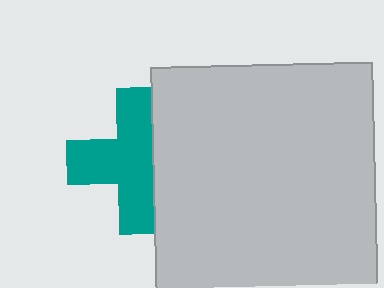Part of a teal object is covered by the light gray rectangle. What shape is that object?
It is a cross.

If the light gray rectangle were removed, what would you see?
You would see the complete teal cross.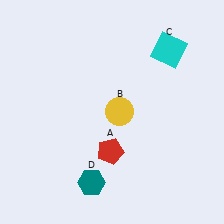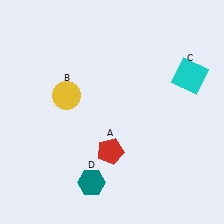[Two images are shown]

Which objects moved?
The objects that moved are: the yellow circle (B), the cyan square (C).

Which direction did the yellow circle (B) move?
The yellow circle (B) moved left.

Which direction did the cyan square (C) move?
The cyan square (C) moved down.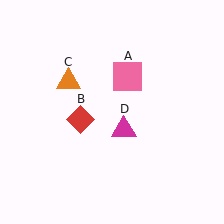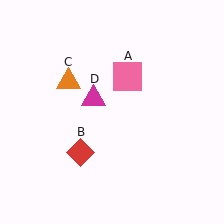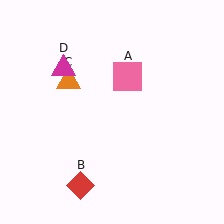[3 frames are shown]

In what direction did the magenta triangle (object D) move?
The magenta triangle (object D) moved up and to the left.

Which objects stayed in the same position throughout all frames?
Pink square (object A) and orange triangle (object C) remained stationary.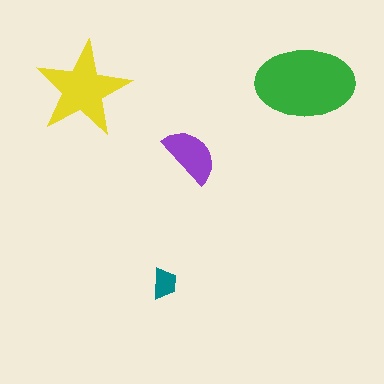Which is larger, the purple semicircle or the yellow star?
The yellow star.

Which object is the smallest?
The teal trapezoid.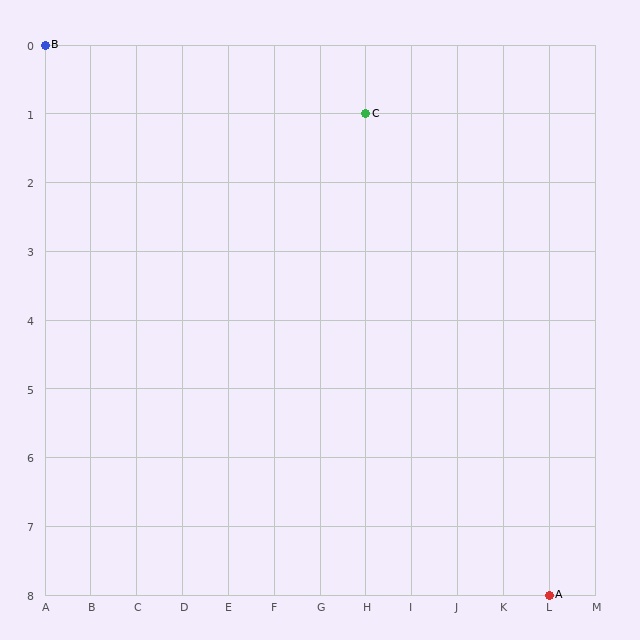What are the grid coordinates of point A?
Point A is at grid coordinates (L, 8).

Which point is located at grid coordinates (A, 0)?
Point B is at (A, 0).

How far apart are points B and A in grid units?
Points B and A are 11 columns and 8 rows apart (about 13.6 grid units diagonally).